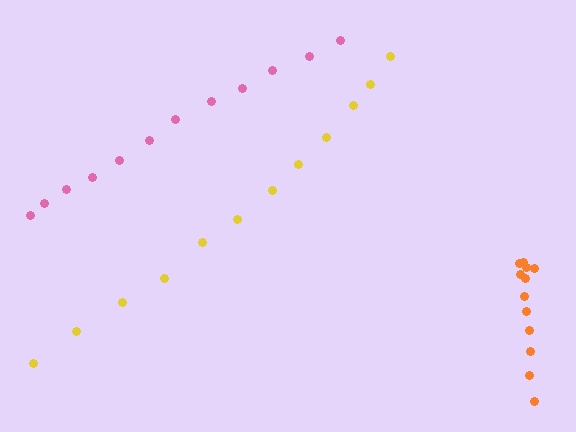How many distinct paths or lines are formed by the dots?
There are 3 distinct paths.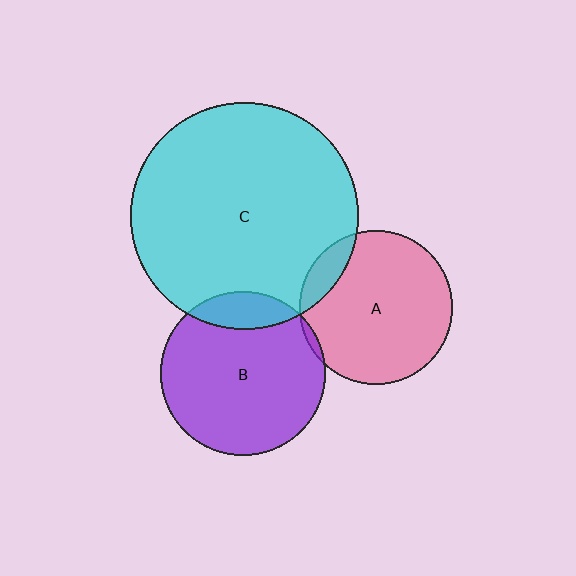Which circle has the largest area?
Circle C (cyan).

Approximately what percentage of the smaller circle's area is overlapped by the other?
Approximately 15%.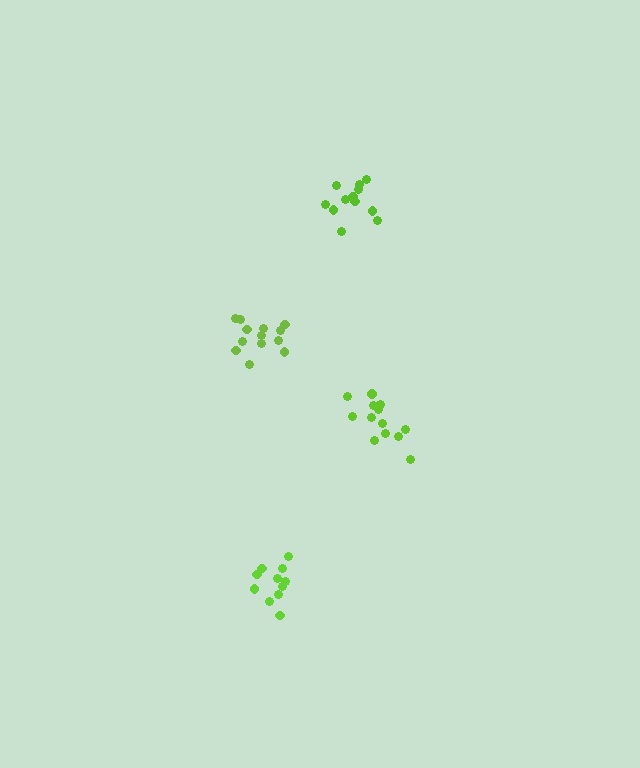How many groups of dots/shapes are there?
There are 4 groups.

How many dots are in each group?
Group 1: 11 dots, Group 2: 12 dots, Group 3: 13 dots, Group 4: 13 dots (49 total).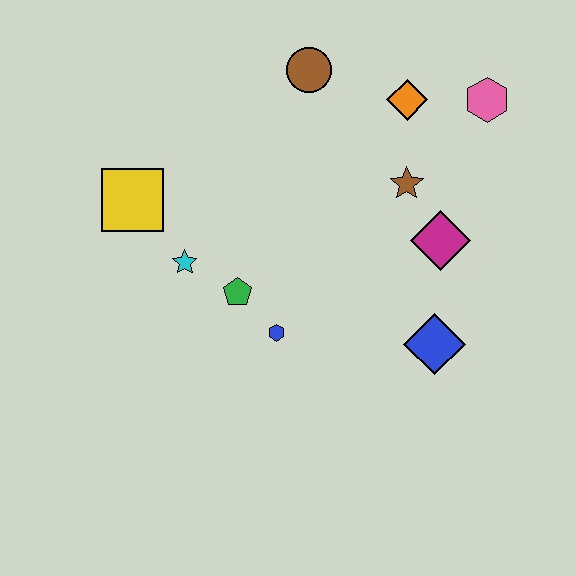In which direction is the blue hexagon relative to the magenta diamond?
The blue hexagon is to the left of the magenta diamond.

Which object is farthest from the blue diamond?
The yellow square is farthest from the blue diamond.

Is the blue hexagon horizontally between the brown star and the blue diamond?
No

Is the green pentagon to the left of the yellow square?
No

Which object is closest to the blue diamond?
The magenta diamond is closest to the blue diamond.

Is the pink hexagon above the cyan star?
Yes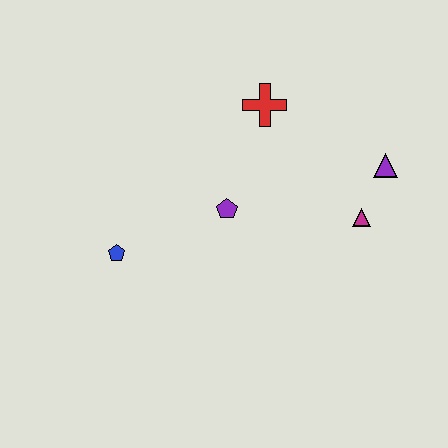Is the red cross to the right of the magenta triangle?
No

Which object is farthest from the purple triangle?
The blue pentagon is farthest from the purple triangle.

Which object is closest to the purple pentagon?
The red cross is closest to the purple pentagon.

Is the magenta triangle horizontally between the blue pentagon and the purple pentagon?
No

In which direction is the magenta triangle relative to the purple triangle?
The magenta triangle is below the purple triangle.